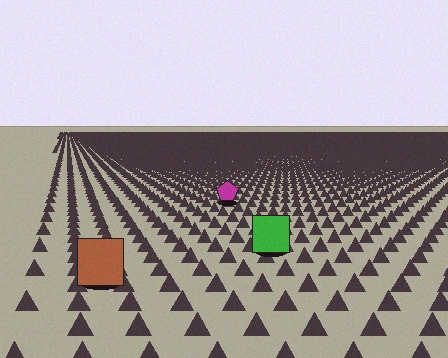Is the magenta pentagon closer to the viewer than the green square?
No. The green square is closer — you can tell from the texture gradient: the ground texture is coarser near it.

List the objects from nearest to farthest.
From nearest to farthest: the brown square, the green square, the magenta pentagon.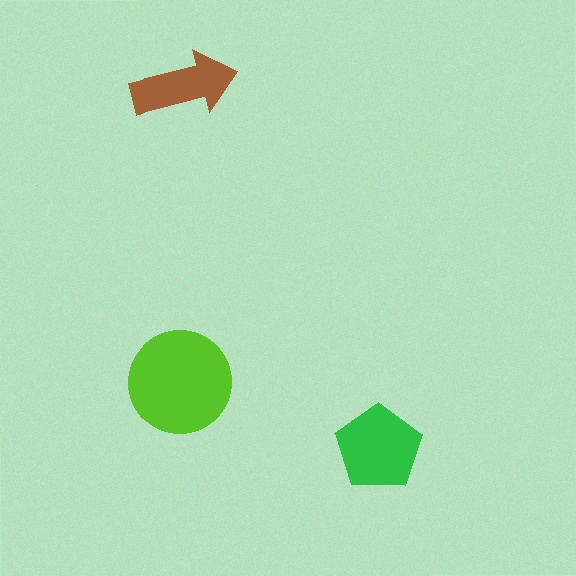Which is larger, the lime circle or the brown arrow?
The lime circle.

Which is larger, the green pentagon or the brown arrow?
The green pentagon.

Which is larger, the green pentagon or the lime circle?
The lime circle.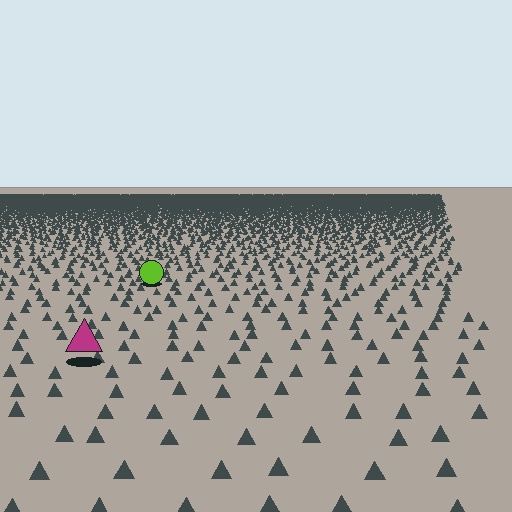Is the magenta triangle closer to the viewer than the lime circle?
Yes. The magenta triangle is closer — you can tell from the texture gradient: the ground texture is coarser near it.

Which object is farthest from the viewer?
The lime circle is farthest from the viewer. It appears smaller and the ground texture around it is denser.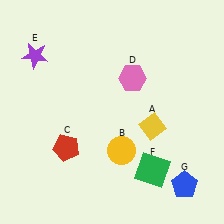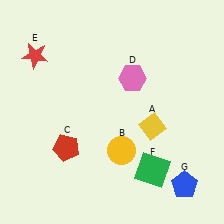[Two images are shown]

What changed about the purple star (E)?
In Image 1, E is purple. In Image 2, it changed to red.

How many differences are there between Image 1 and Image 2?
There is 1 difference between the two images.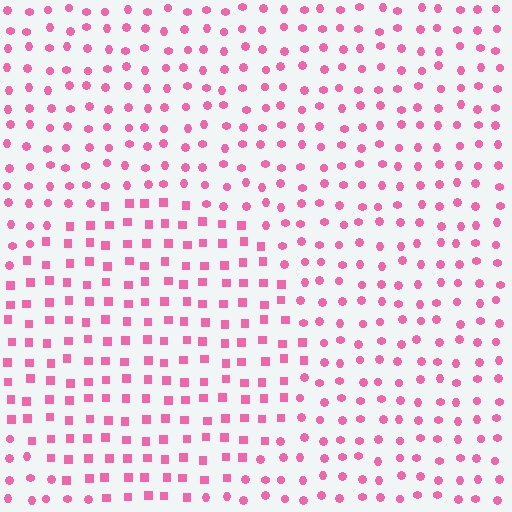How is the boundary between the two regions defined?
The boundary is defined by a change in element shape: squares inside vs. circles outside. All elements share the same color and spacing.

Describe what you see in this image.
The image is filled with small pink elements arranged in a uniform grid. A circle-shaped region contains squares, while the surrounding area contains circles. The boundary is defined purely by the change in element shape.